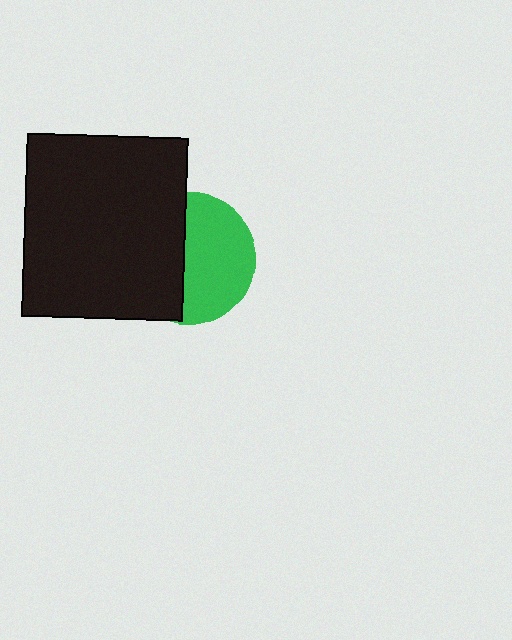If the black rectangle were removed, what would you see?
You would see the complete green circle.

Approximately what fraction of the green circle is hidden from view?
Roughly 46% of the green circle is hidden behind the black rectangle.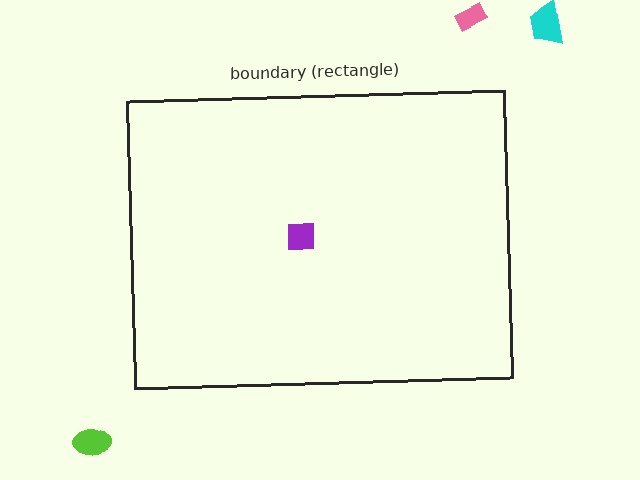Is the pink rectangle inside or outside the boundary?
Outside.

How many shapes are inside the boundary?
1 inside, 3 outside.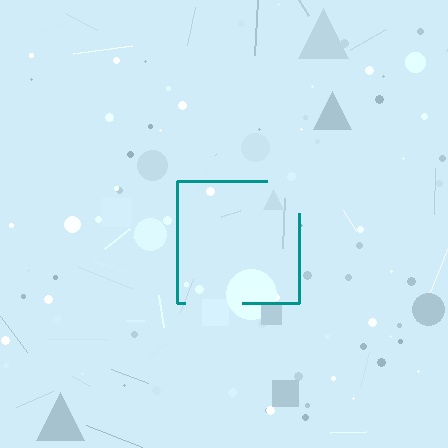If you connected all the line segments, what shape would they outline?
They would outline a square.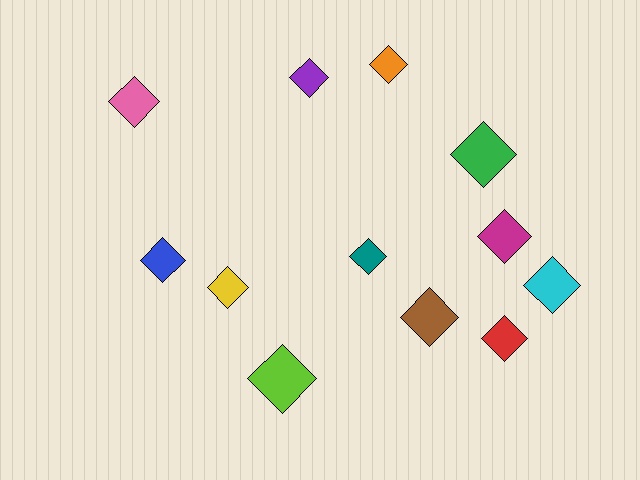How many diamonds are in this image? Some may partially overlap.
There are 12 diamonds.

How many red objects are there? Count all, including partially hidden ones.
There is 1 red object.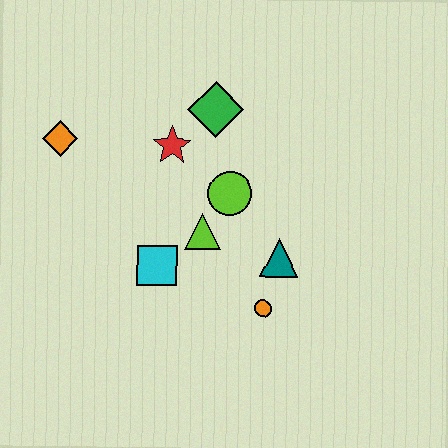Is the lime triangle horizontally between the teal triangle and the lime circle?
No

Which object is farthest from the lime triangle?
The orange diamond is farthest from the lime triangle.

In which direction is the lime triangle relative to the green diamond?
The lime triangle is below the green diamond.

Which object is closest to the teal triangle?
The orange circle is closest to the teal triangle.